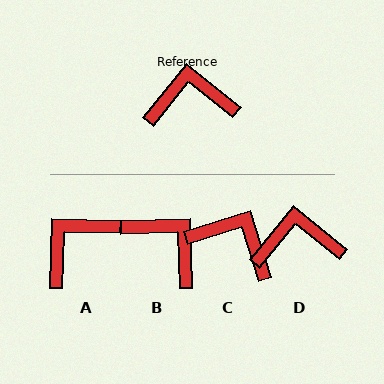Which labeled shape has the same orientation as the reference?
D.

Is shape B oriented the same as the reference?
No, it is off by about 49 degrees.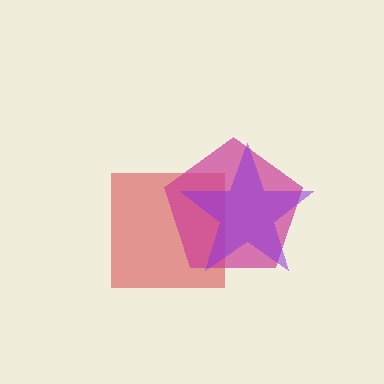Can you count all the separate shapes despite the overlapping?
Yes, there are 3 separate shapes.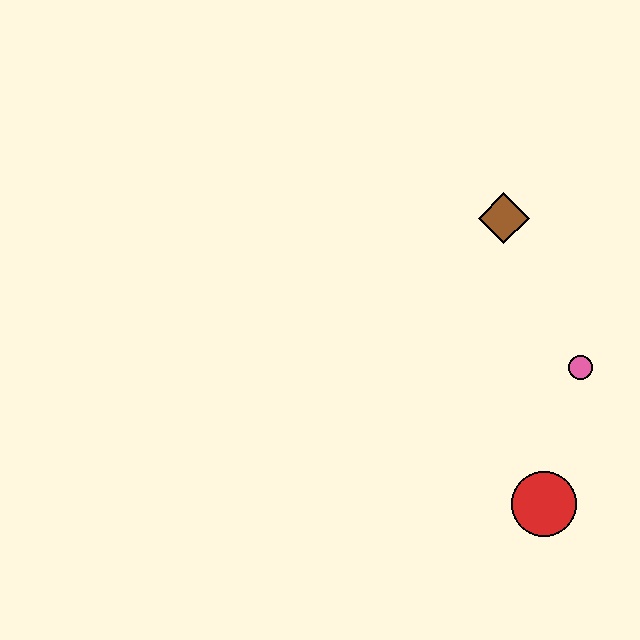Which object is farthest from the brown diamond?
The red circle is farthest from the brown diamond.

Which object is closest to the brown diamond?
The pink circle is closest to the brown diamond.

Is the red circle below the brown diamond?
Yes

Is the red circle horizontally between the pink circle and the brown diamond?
Yes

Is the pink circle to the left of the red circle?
No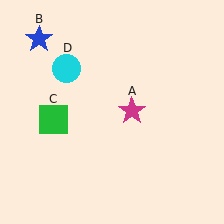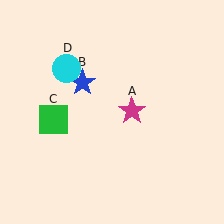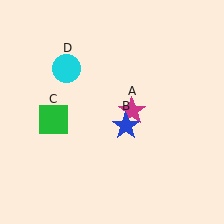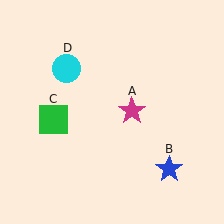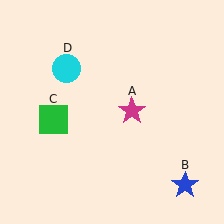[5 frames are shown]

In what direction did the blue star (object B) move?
The blue star (object B) moved down and to the right.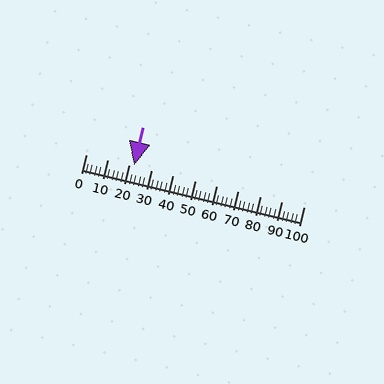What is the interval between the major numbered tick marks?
The major tick marks are spaced 10 units apart.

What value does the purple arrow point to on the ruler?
The purple arrow points to approximately 22.